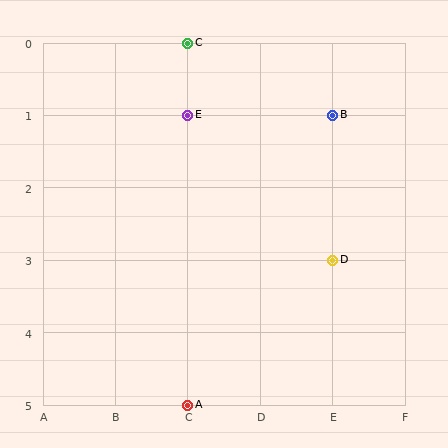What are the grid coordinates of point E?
Point E is at grid coordinates (C, 1).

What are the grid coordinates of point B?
Point B is at grid coordinates (E, 1).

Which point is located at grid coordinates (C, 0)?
Point C is at (C, 0).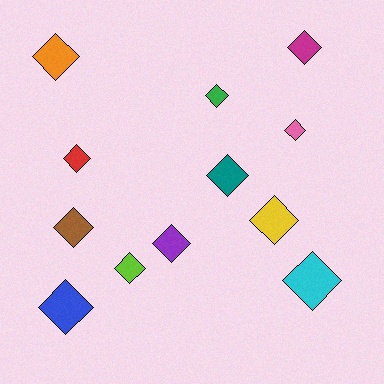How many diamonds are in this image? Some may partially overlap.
There are 12 diamonds.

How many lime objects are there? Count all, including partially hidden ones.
There is 1 lime object.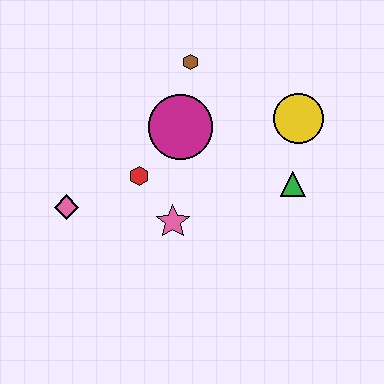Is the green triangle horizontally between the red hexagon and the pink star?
No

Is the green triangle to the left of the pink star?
No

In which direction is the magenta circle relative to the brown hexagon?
The magenta circle is below the brown hexagon.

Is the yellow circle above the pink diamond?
Yes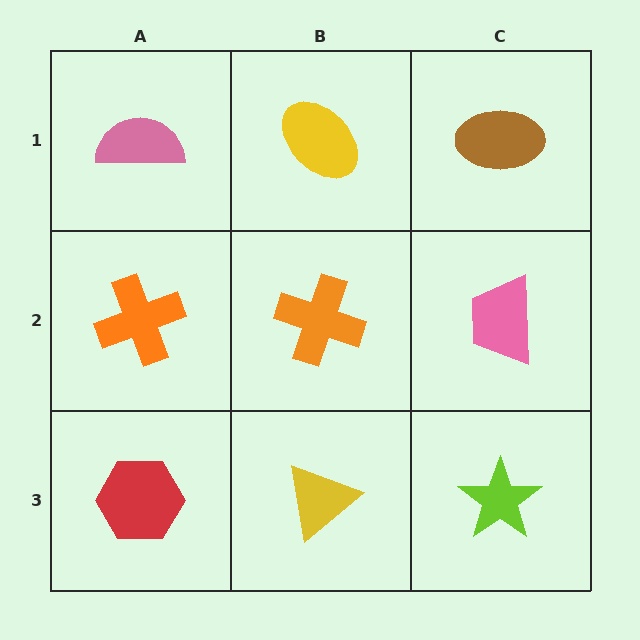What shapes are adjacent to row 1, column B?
An orange cross (row 2, column B), a pink semicircle (row 1, column A), a brown ellipse (row 1, column C).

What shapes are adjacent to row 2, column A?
A pink semicircle (row 1, column A), a red hexagon (row 3, column A), an orange cross (row 2, column B).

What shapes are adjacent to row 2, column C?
A brown ellipse (row 1, column C), a lime star (row 3, column C), an orange cross (row 2, column B).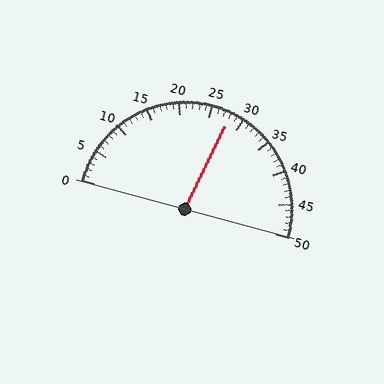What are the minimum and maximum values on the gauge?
The gauge ranges from 0 to 50.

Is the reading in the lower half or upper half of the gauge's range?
The reading is in the upper half of the range (0 to 50).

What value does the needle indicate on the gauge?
The needle indicates approximately 28.